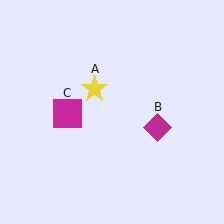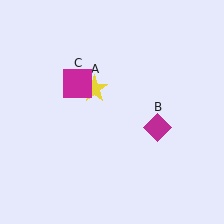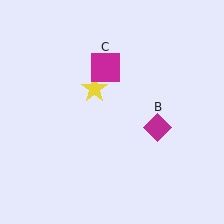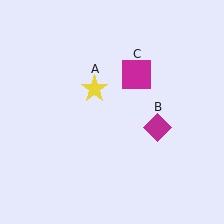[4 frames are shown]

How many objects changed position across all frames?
1 object changed position: magenta square (object C).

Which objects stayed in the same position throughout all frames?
Yellow star (object A) and magenta diamond (object B) remained stationary.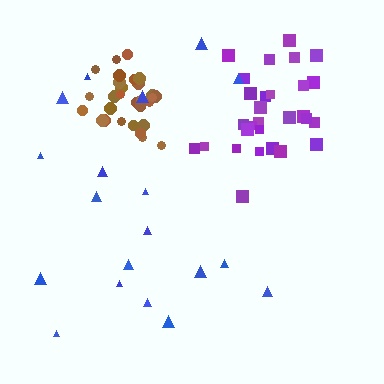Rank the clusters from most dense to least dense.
brown, purple, blue.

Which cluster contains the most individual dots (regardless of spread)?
Purple (32).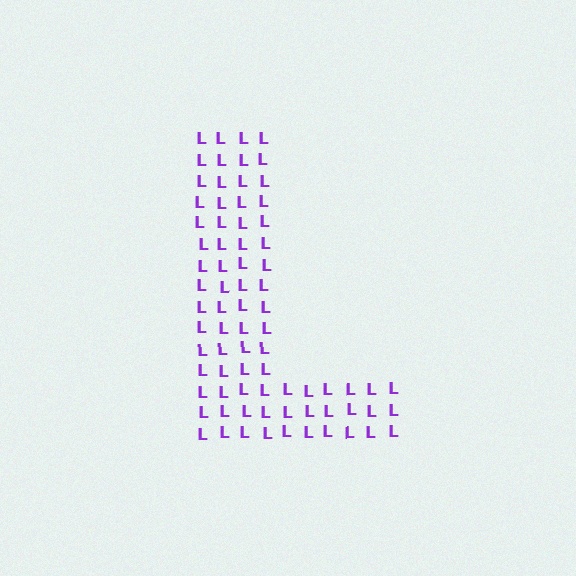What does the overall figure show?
The overall figure shows the letter L.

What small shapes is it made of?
It is made of small letter L's.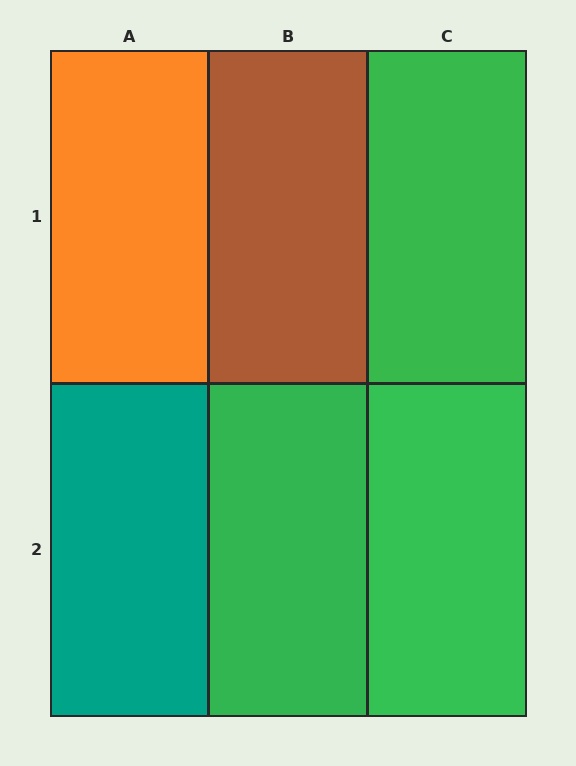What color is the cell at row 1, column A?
Orange.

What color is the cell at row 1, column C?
Green.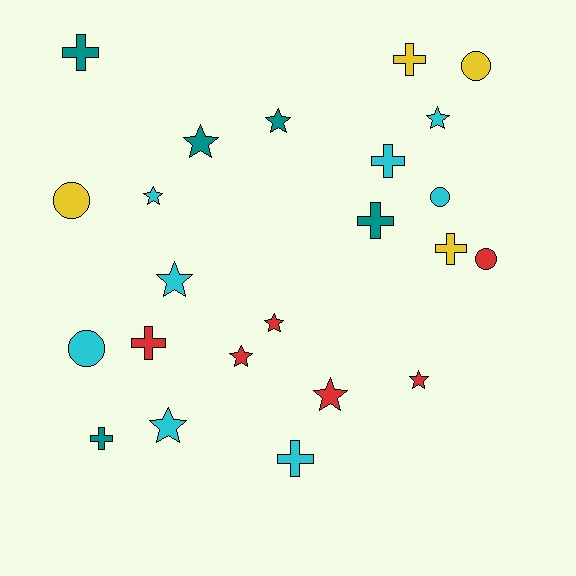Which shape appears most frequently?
Star, with 10 objects.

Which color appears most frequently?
Cyan, with 8 objects.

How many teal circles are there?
There are no teal circles.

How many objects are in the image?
There are 23 objects.